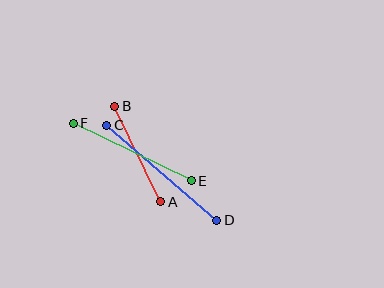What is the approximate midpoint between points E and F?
The midpoint is at approximately (132, 152) pixels.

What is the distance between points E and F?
The distance is approximately 131 pixels.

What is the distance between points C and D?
The distance is approximately 146 pixels.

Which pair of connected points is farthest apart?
Points C and D are farthest apart.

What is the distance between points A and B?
The distance is approximately 106 pixels.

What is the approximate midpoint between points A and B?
The midpoint is at approximately (138, 154) pixels.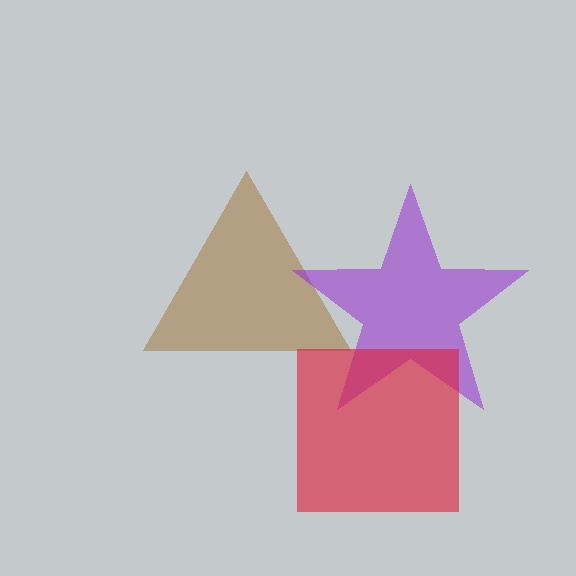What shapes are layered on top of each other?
The layered shapes are: a brown triangle, a purple star, a red square.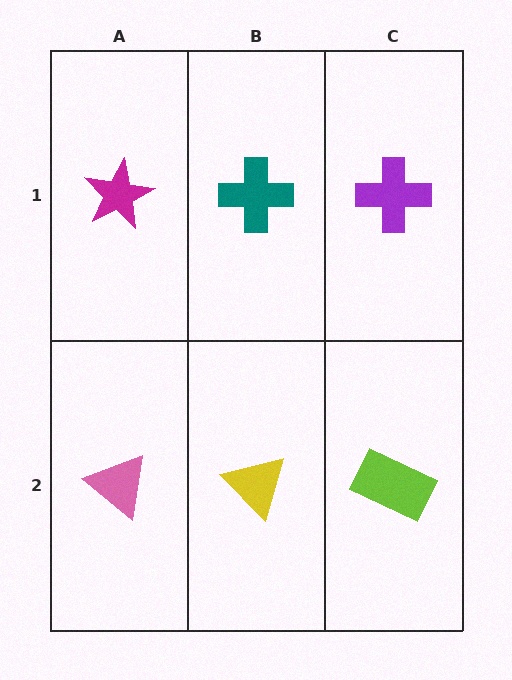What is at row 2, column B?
A yellow triangle.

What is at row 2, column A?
A pink triangle.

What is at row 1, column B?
A teal cross.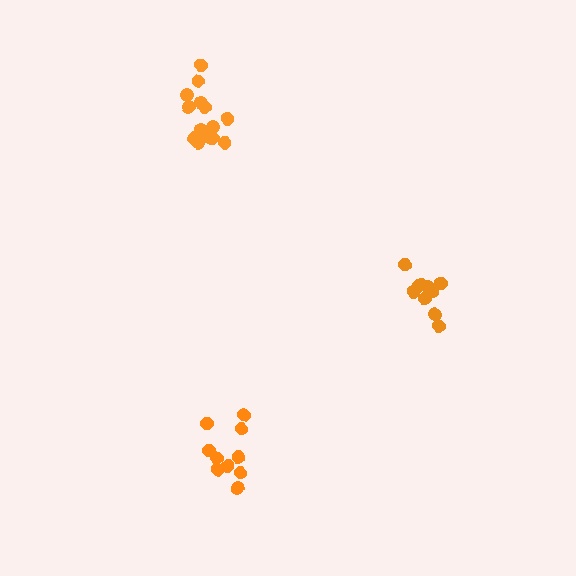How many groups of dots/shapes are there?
There are 3 groups.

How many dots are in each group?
Group 1: 10 dots, Group 2: 15 dots, Group 3: 10 dots (35 total).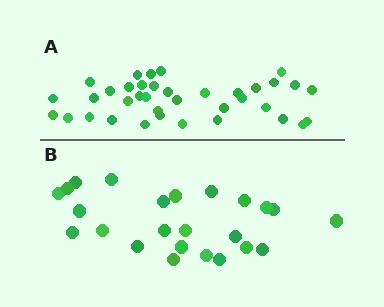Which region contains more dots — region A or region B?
Region A (the top region) has more dots.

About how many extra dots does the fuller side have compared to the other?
Region A has approximately 15 more dots than region B.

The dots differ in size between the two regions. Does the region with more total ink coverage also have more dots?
No. Region B has more total ink coverage because its dots are larger, but region A actually contains more individual dots. Total area can be misleading — the number of items is what matters here.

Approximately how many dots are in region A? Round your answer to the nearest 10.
About 40 dots. (The exact count is 37, which rounds to 40.)